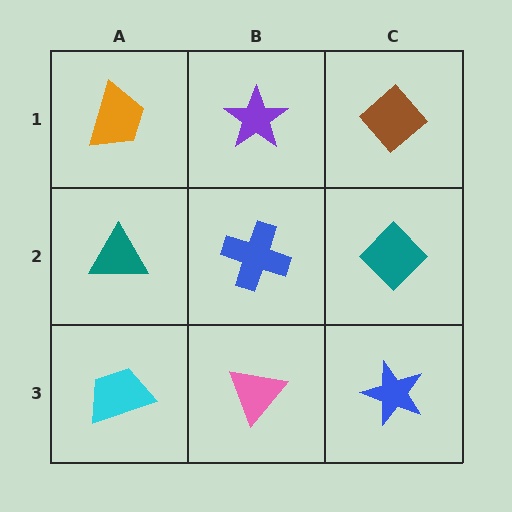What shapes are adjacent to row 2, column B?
A purple star (row 1, column B), a pink triangle (row 3, column B), a teal triangle (row 2, column A), a teal diamond (row 2, column C).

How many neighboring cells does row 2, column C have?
3.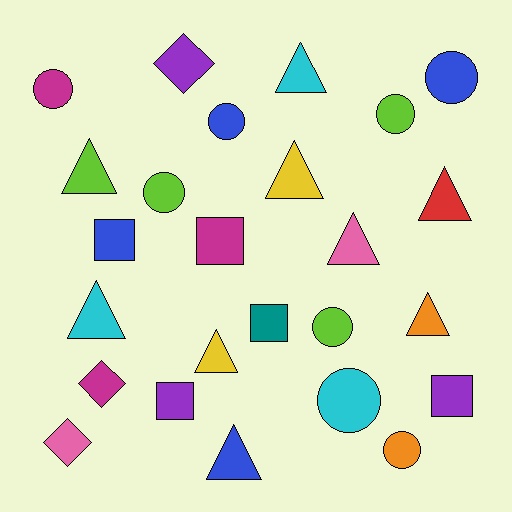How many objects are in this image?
There are 25 objects.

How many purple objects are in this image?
There are 3 purple objects.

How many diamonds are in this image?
There are 3 diamonds.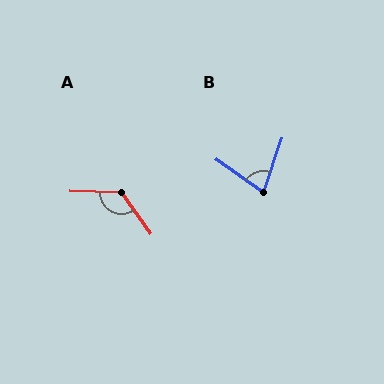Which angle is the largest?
A, at approximately 127 degrees.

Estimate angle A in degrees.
Approximately 127 degrees.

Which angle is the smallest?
B, at approximately 74 degrees.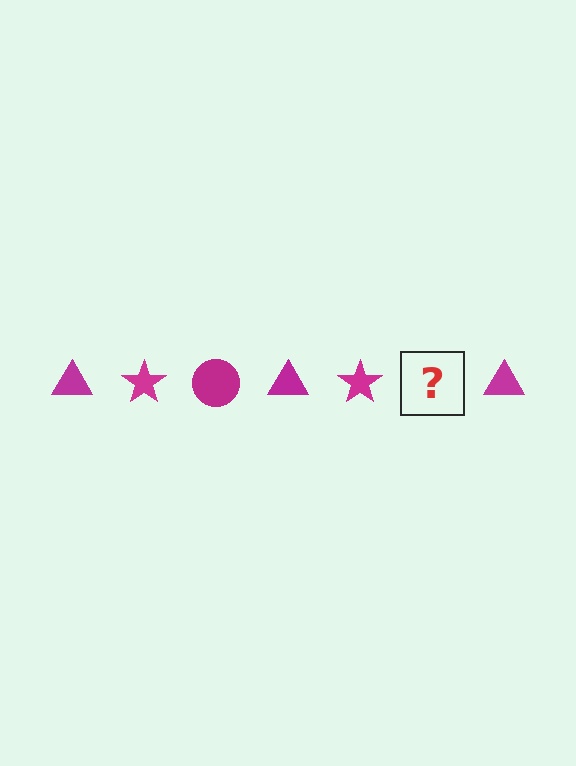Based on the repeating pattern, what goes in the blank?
The blank should be a magenta circle.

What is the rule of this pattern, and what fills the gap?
The rule is that the pattern cycles through triangle, star, circle shapes in magenta. The gap should be filled with a magenta circle.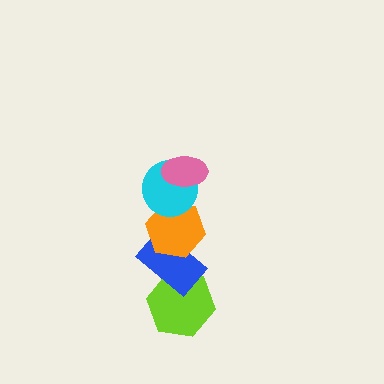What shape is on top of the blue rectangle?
The orange hexagon is on top of the blue rectangle.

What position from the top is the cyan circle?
The cyan circle is 2nd from the top.